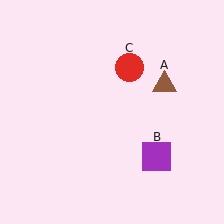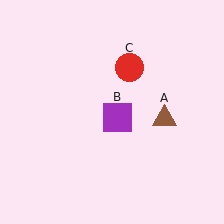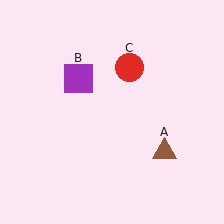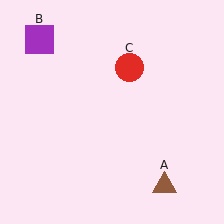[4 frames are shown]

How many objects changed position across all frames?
2 objects changed position: brown triangle (object A), purple square (object B).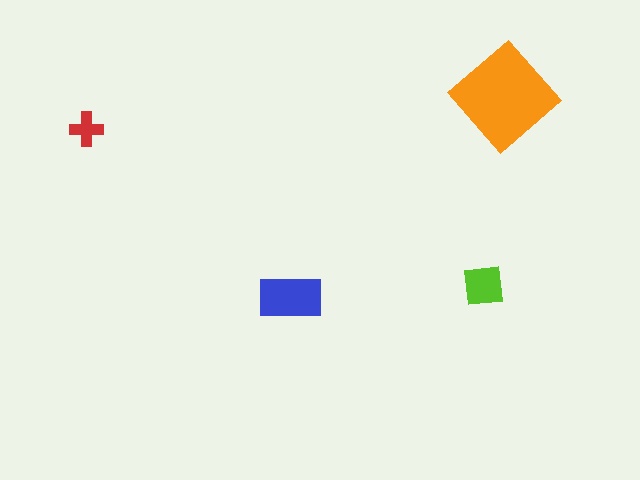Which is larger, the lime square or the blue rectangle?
The blue rectangle.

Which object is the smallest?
The red cross.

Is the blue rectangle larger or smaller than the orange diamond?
Smaller.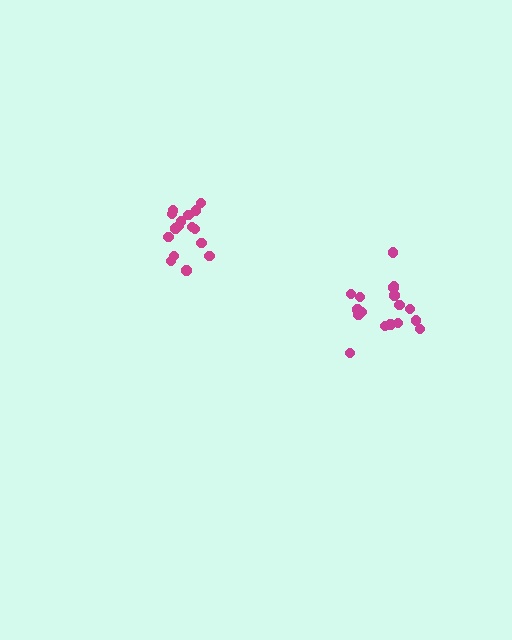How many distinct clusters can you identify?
There are 2 distinct clusters.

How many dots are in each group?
Group 1: 16 dots, Group 2: 17 dots (33 total).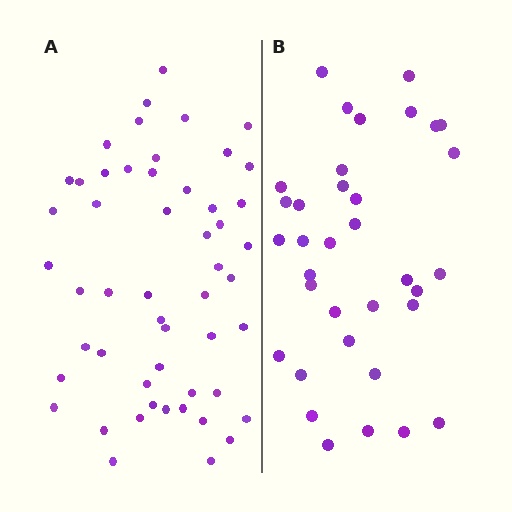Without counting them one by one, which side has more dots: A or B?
Region A (the left region) has more dots.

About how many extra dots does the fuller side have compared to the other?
Region A has approximately 15 more dots than region B.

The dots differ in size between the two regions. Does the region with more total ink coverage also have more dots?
No. Region B has more total ink coverage because its dots are larger, but region A actually contains more individual dots. Total area can be misleading — the number of items is what matters here.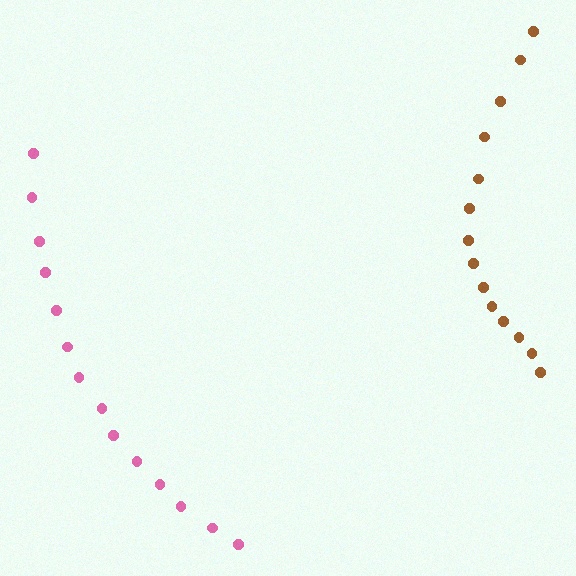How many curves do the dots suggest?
There are 2 distinct paths.